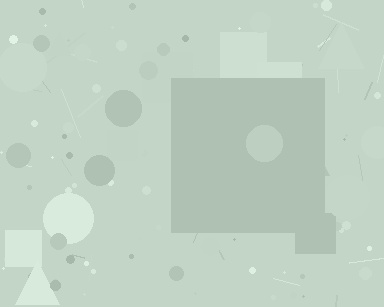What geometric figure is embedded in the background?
A square is embedded in the background.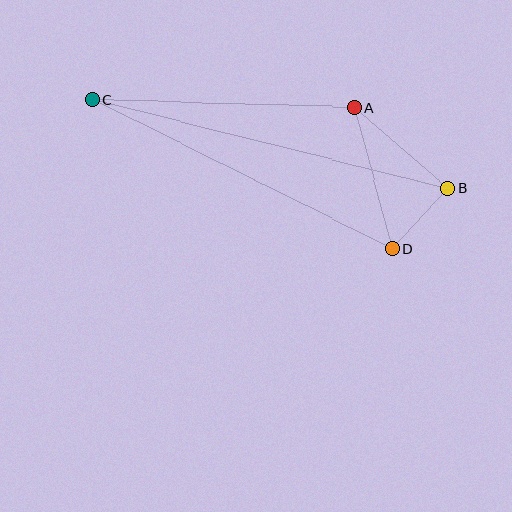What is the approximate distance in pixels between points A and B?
The distance between A and B is approximately 124 pixels.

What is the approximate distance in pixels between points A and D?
The distance between A and D is approximately 146 pixels.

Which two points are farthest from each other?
Points B and C are farthest from each other.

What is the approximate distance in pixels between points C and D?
The distance between C and D is approximately 335 pixels.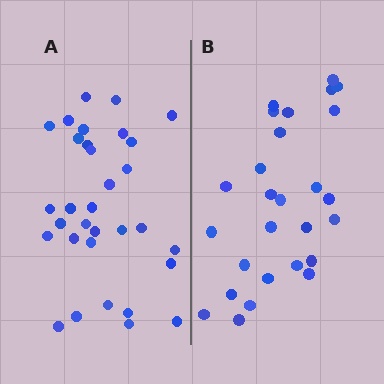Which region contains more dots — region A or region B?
Region A (the left region) has more dots.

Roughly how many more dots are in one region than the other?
Region A has about 5 more dots than region B.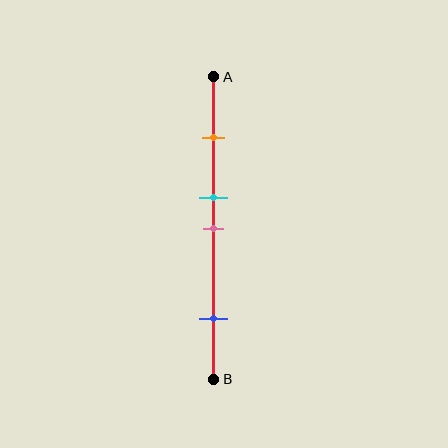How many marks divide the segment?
There are 4 marks dividing the segment.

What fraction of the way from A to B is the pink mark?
The pink mark is approximately 50% (0.5) of the way from A to B.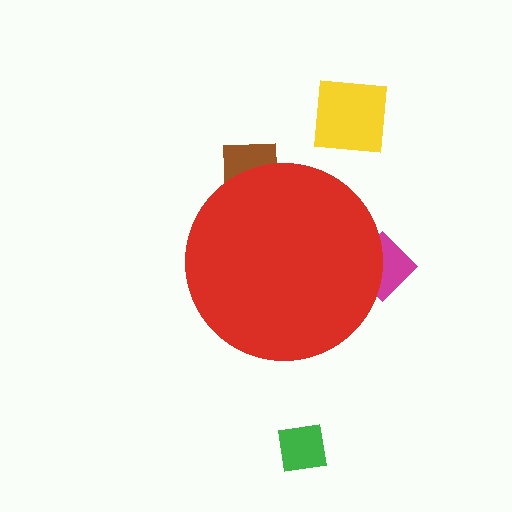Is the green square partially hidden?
No, the green square is fully visible.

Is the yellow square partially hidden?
No, the yellow square is fully visible.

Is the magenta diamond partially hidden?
Yes, the magenta diamond is partially hidden behind the red circle.